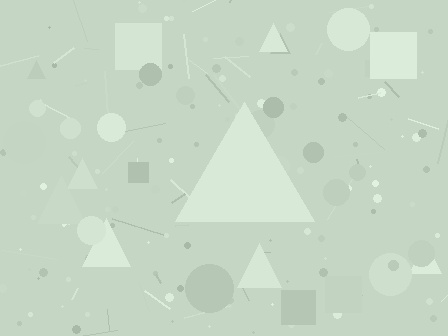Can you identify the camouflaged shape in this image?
The camouflaged shape is a triangle.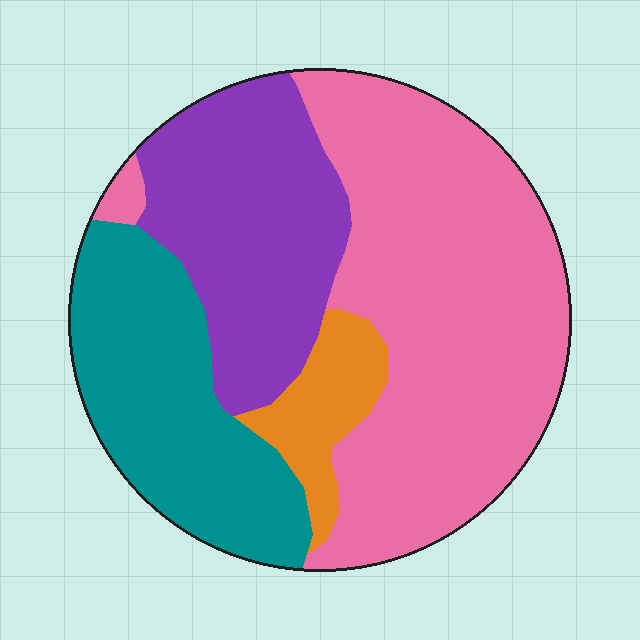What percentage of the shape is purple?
Purple covers about 25% of the shape.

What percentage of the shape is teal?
Teal takes up about one quarter (1/4) of the shape.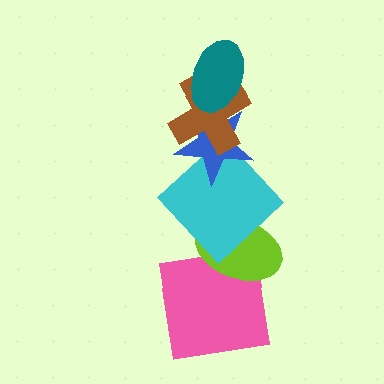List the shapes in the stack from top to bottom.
From top to bottom: the teal ellipse, the brown cross, the blue star, the cyan diamond, the lime ellipse, the pink square.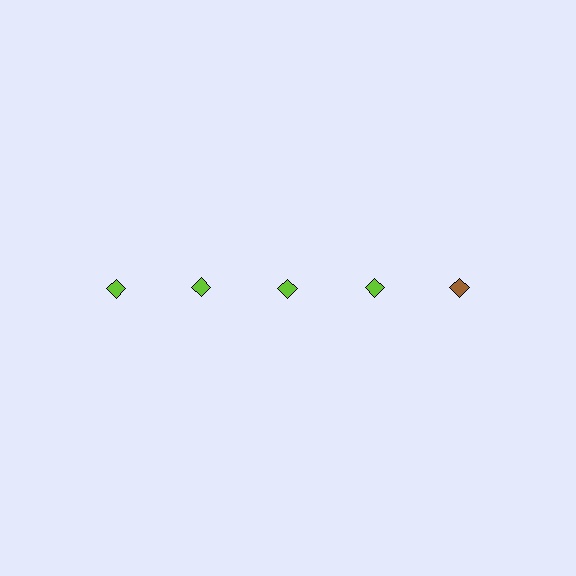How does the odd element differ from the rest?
It has a different color: brown instead of lime.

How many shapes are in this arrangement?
There are 5 shapes arranged in a grid pattern.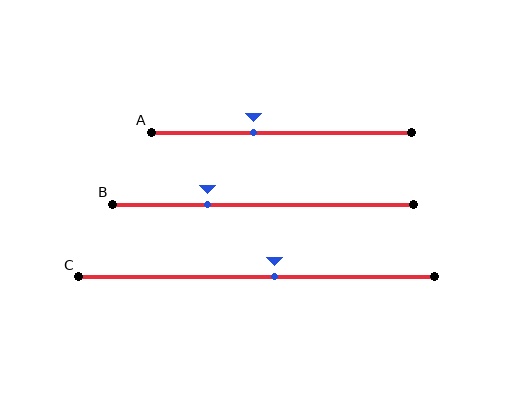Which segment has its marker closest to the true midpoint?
Segment C has its marker closest to the true midpoint.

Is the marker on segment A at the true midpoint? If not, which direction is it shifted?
No, the marker on segment A is shifted to the left by about 11% of the segment length.